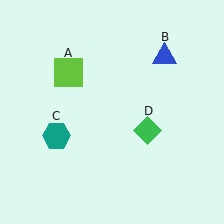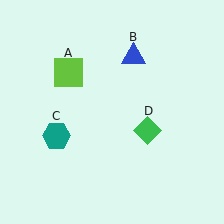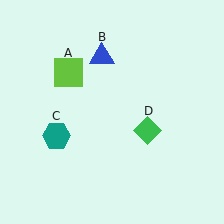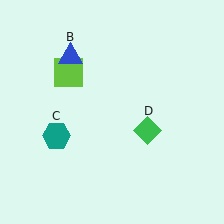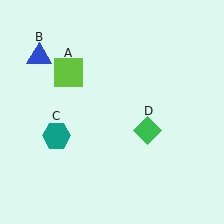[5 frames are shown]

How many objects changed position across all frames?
1 object changed position: blue triangle (object B).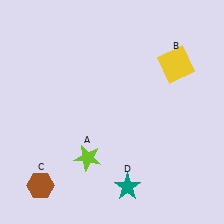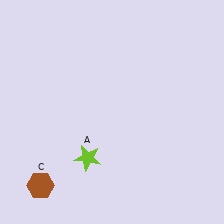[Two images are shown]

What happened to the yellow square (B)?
The yellow square (B) was removed in Image 2. It was in the top-right area of Image 1.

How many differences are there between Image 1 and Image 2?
There are 2 differences between the two images.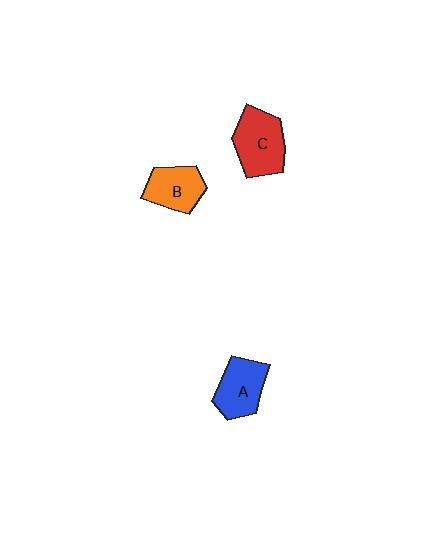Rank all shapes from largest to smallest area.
From largest to smallest: C (red), A (blue), B (orange).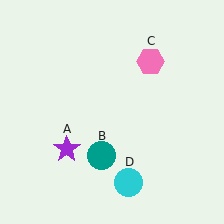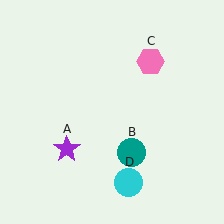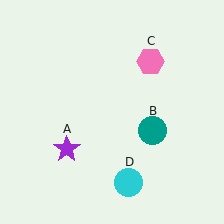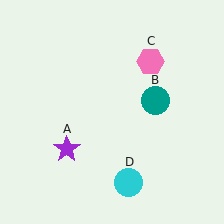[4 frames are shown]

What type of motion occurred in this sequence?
The teal circle (object B) rotated counterclockwise around the center of the scene.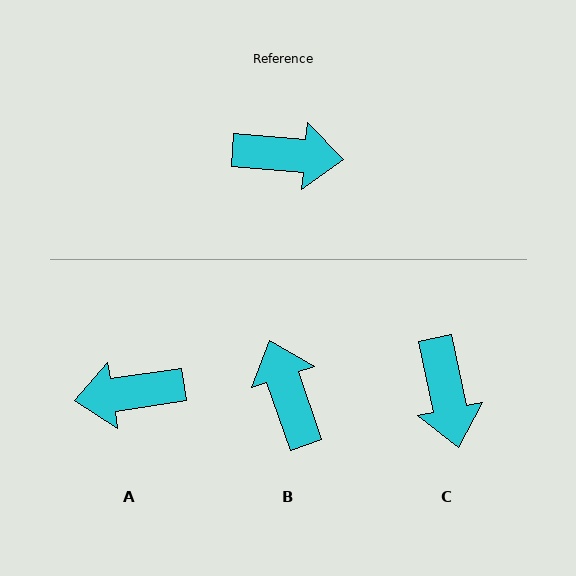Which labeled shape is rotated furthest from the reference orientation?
A, about 167 degrees away.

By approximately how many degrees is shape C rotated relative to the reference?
Approximately 73 degrees clockwise.